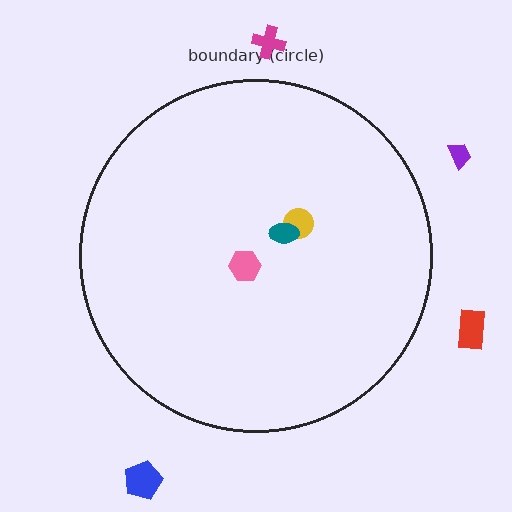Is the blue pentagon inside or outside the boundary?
Outside.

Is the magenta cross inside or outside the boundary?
Outside.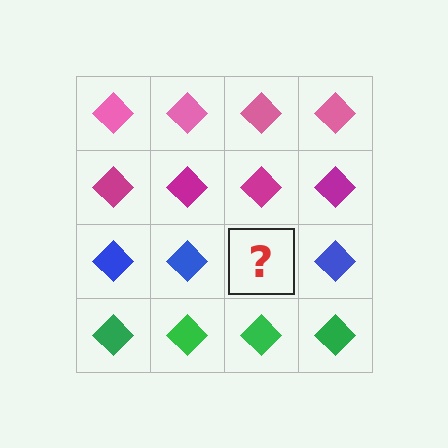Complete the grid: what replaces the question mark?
The question mark should be replaced with a blue diamond.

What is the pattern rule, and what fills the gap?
The rule is that each row has a consistent color. The gap should be filled with a blue diamond.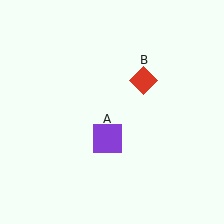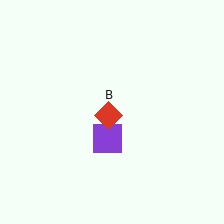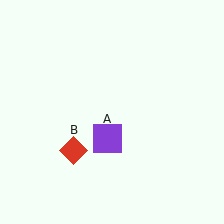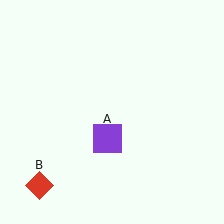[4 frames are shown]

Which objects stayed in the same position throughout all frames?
Purple square (object A) remained stationary.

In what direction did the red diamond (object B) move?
The red diamond (object B) moved down and to the left.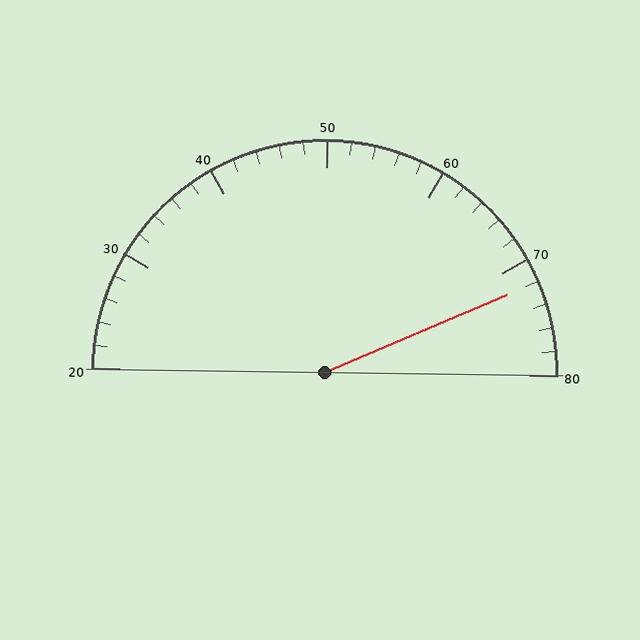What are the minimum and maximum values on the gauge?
The gauge ranges from 20 to 80.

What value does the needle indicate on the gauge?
The needle indicates approximately 72.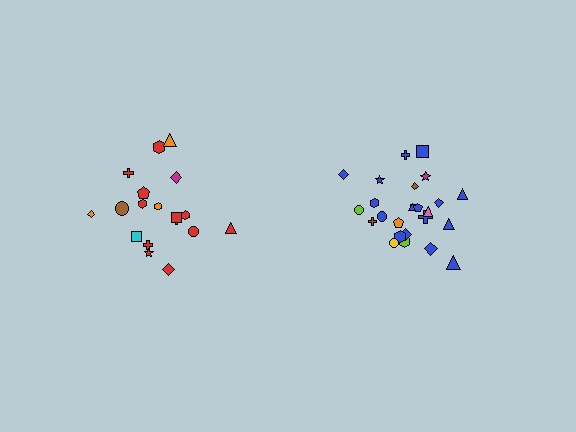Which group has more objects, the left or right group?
The right group.